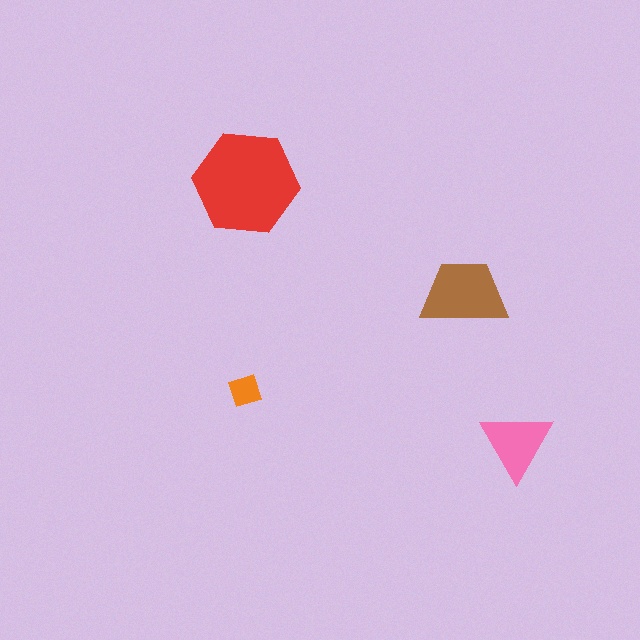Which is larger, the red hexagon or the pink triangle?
The red hexagon.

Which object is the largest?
The red hexagon.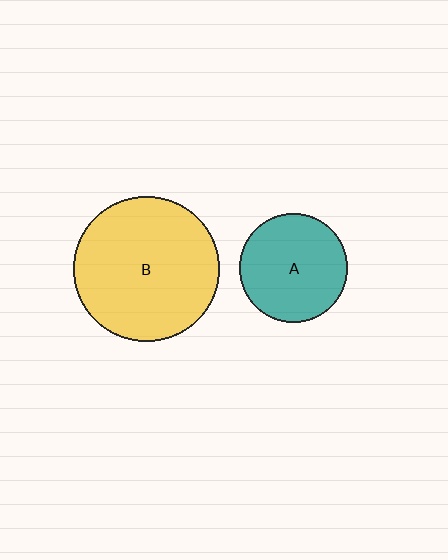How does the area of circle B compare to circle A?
Approximately 1.8 times.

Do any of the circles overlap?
No, none of the circles overlap.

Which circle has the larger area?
Circle B (yellow).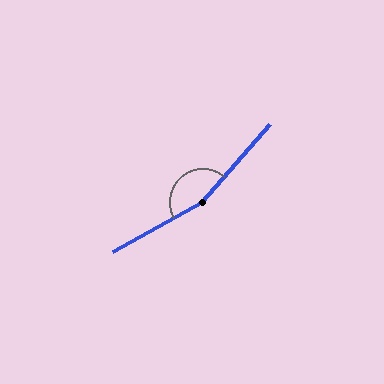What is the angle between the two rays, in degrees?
Approximately 160 degrees.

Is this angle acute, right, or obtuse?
It is obtuse.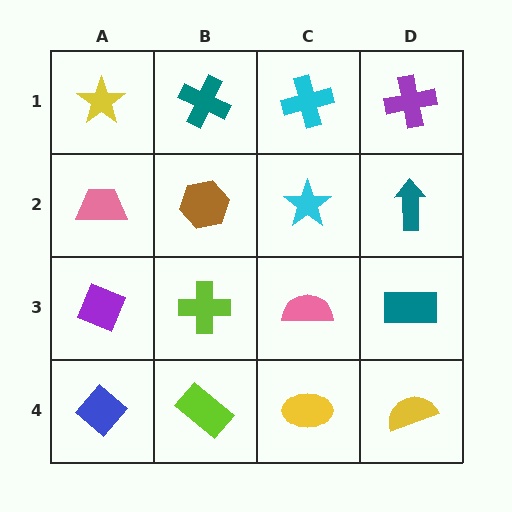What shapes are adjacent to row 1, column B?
A brown hexagon (row 2, column B), a yellow star (row 1, column A), a cyan cross (row 1, column C).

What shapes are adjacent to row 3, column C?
A cyan star (row 2, column C), a yellow ellipse (row 4, column C), a lime cross (row 3, column B), a teal rectangle (row 3, column D).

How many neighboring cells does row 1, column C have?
3.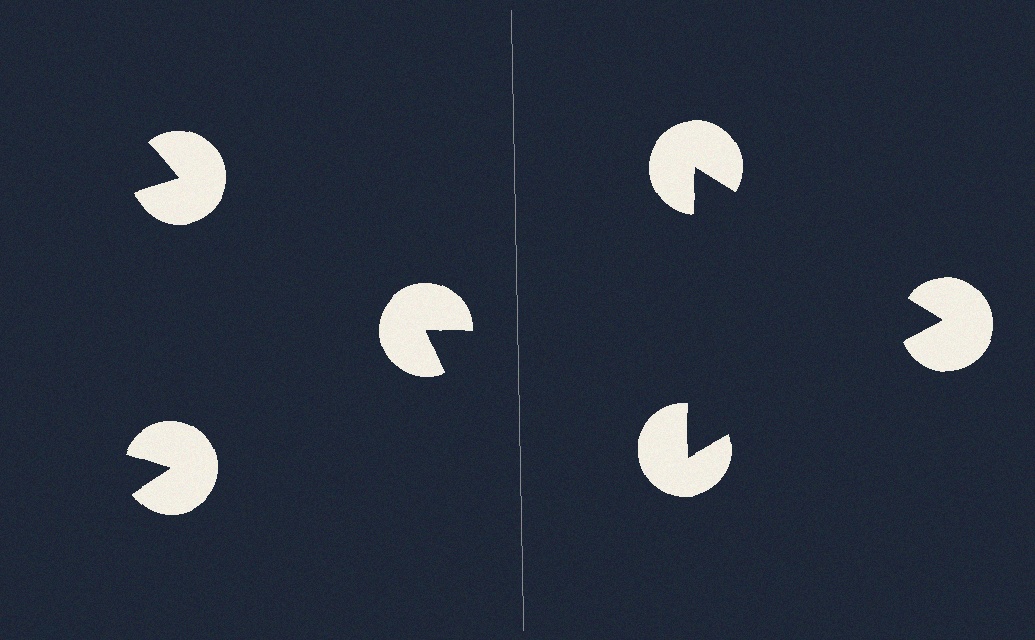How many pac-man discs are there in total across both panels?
6 — 3 on each side.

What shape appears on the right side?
An illusory triangle.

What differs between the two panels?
The pac-man discs are positioned identically on both sides; only the wedge orientations differ. On the right they align to a triangle; on the left they are misaligned.